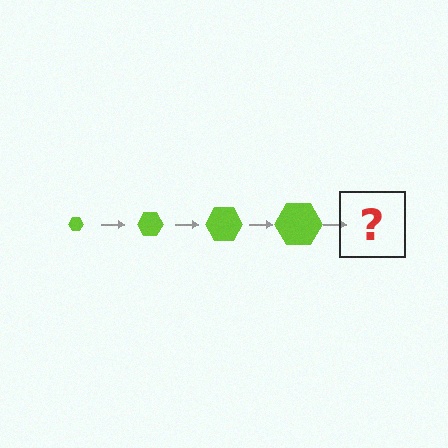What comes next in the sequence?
The next element should be a lime hexagon, larger than the previous one.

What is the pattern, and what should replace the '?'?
The pattern is that the hexagon gets progressively larger each step. The '?' should be a lime hexagon, larger than the previous one.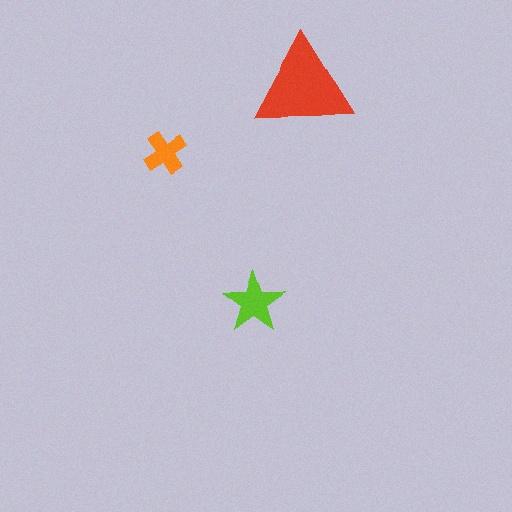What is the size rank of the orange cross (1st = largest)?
3rd.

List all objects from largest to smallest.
The red triangle, the lime star, the orange cross.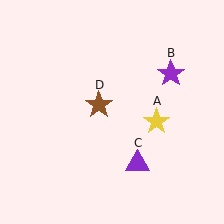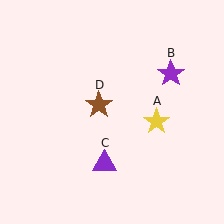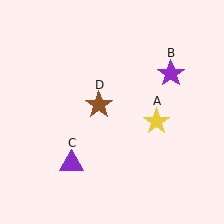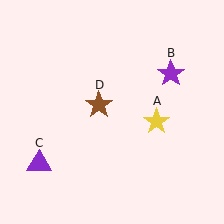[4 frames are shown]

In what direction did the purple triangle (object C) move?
The purple triangle (object C) moved left.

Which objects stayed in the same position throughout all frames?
Yellow star (object A) and purple star (object B) and brown star (object D) remained stationary.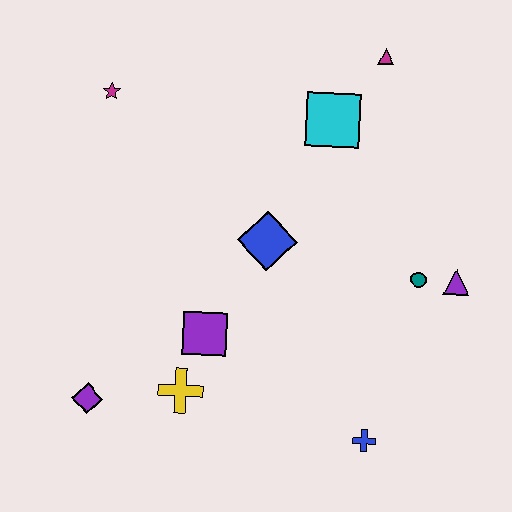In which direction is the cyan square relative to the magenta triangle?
The cyan square is below the magenta triangle.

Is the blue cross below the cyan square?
Yes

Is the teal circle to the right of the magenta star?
Yes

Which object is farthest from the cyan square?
The purple diamond is farthest from the cyan square.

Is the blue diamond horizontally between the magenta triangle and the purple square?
Yes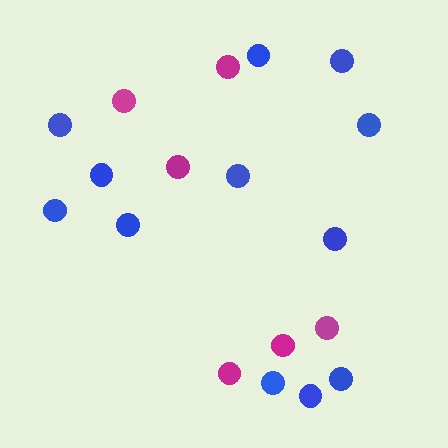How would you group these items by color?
There are 2 groups: one group of blue circles (12) and one group of magenta circles (6).